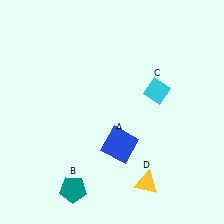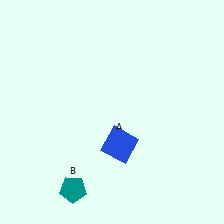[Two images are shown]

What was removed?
The yellow triangle (D), the cyan diamond (C) were removed in Image 2.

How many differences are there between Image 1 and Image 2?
There are 2 differences between the two images.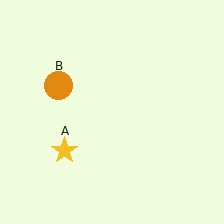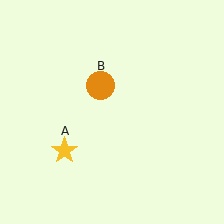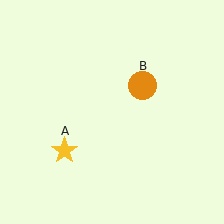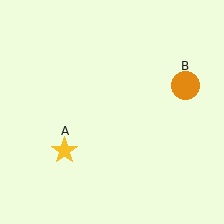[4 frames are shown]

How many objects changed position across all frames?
1 object changed position: orange circle (object B).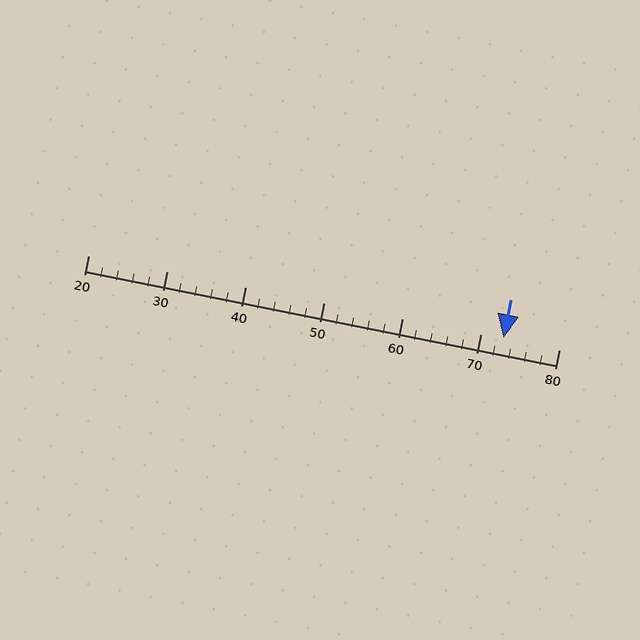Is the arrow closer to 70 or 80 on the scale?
The arrow is closer to 70.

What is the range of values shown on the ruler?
The ruler shows values from 20 to 80.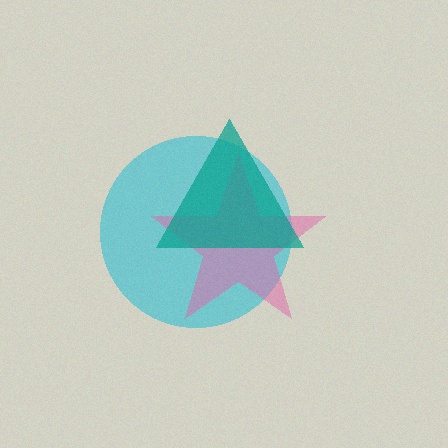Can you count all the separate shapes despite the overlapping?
Yes, there are 3 separate shapes.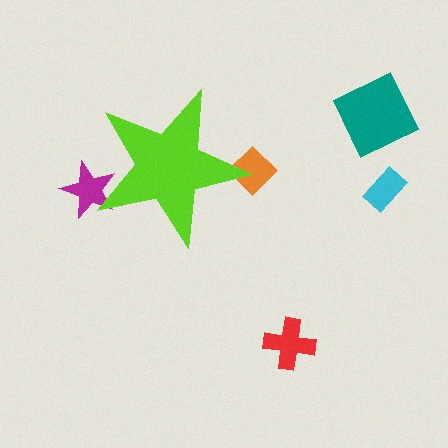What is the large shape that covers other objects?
A lime star.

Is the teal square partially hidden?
No, the teal square is fully visible.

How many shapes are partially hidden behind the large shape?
2 shapes are partially hidden.